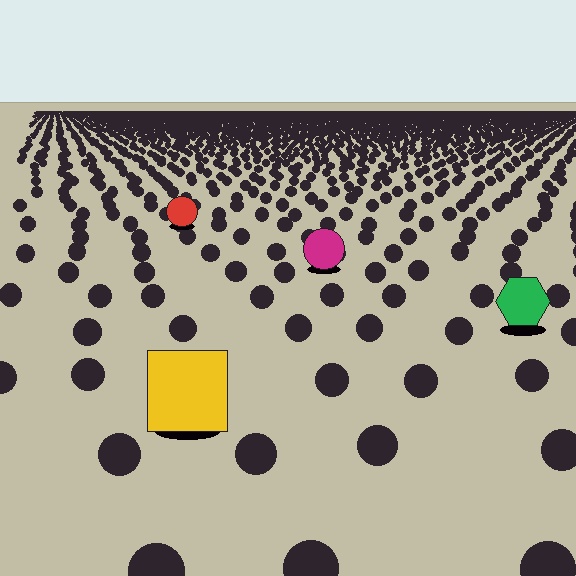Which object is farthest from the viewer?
The red circle is farthest from the viewer. It appears smaller and the ground texture around it is denser.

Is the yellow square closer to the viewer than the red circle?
Yes. The yellow square is closer — you can tell from the texture gradient: the ground texture is coarser near it.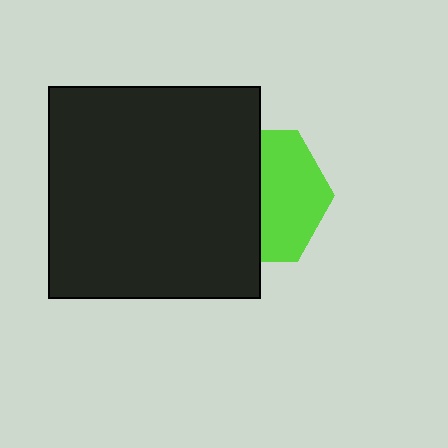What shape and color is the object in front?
The object in front is a black square.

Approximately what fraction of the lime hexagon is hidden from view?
Roughly 52% of the lime hexagon is hidden behind the black square.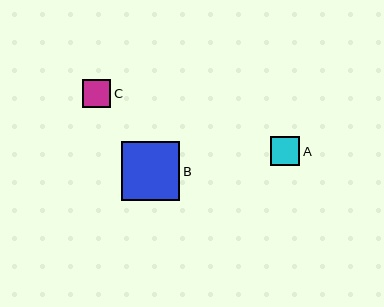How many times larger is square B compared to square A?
Square B is approximately 2.0 times the size of square A.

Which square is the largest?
Square B is the largest with a size of approximately 59 pixels.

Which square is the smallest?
Square C is the smallest with a size of approximately 28 pixels.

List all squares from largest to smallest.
From largest to smallest: B, A, C.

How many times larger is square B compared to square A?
Square B is approximately 2.0 times the size of square A.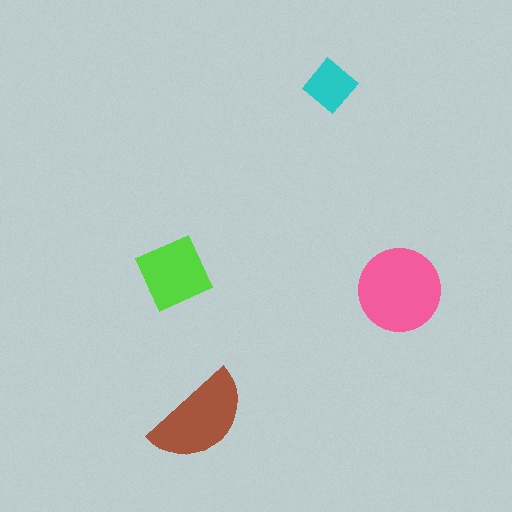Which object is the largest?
The pink circle.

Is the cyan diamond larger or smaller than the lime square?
Smaller.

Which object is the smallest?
The cyan diamond.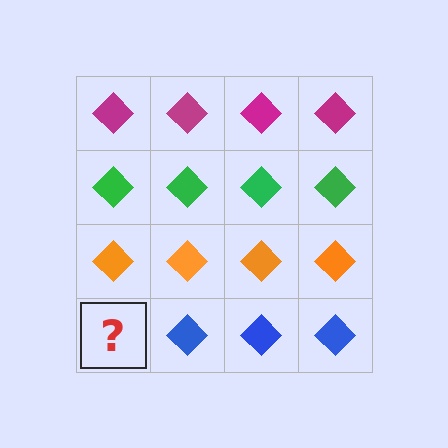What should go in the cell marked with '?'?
The missing cell should contain a blue diamond.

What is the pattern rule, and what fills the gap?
The rule is that each row has a consistent color. The gap should be filled with a blue diamond.